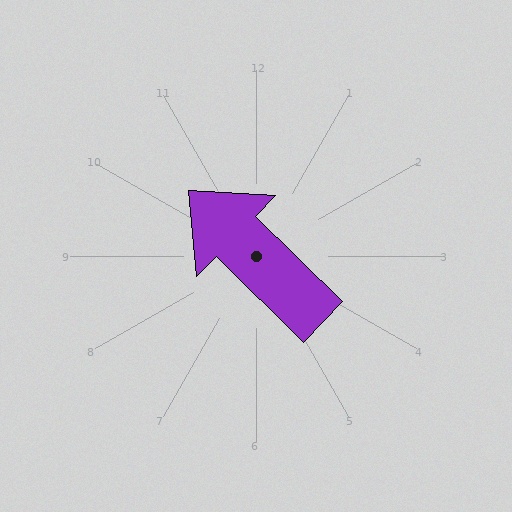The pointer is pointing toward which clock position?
Roughly 10 o'clock.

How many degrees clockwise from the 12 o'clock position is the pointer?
Approximately 314 degrees.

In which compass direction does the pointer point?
Northwest.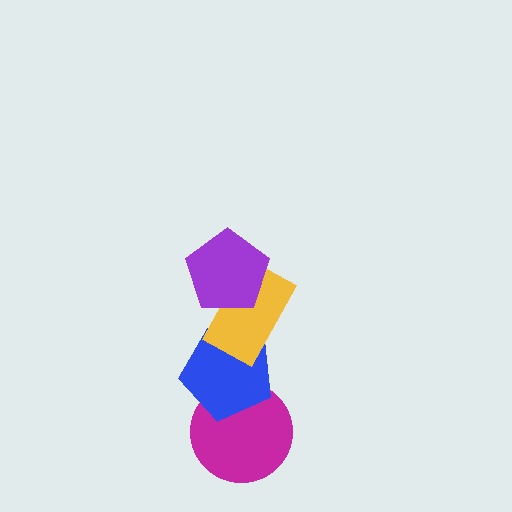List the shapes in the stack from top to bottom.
From top to bottom: the purple pentagon, the yellow rectangle, the blue pentagon, the magenta circle.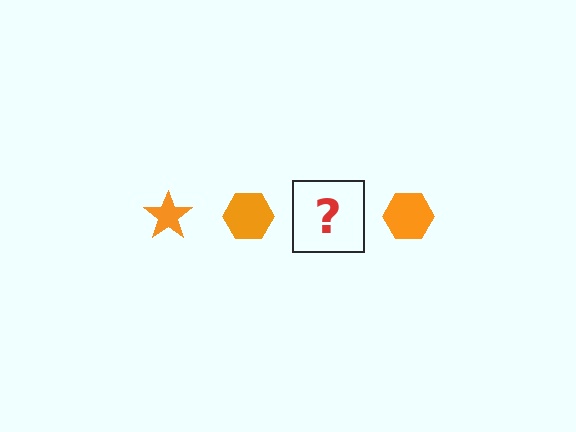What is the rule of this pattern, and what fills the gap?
The rule is that the pattern cycles through star, hexagon shapes in orange. The gap should be filled with an orange star.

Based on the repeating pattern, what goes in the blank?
The blank should be an orange star.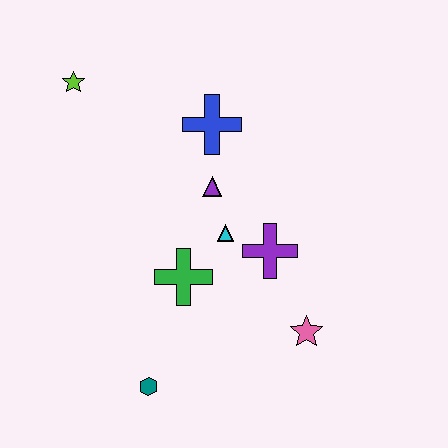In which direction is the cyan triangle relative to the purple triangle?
The cyan triangle is below the purple triangle.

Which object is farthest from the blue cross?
The teal hexagon is farthest from the blue cross.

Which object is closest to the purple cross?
The cyan triangle is closest to the purple cross.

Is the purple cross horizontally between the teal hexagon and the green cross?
No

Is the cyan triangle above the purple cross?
Yes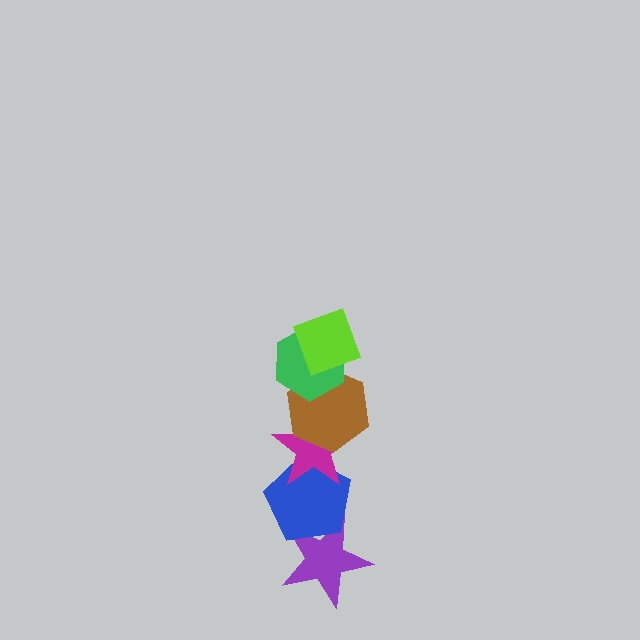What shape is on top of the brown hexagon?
The green hexagon is on top of the brown hexagon.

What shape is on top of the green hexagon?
The lime diamond is on top of the green hexagon.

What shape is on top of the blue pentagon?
The magenta star is on top of the blue pentagon.